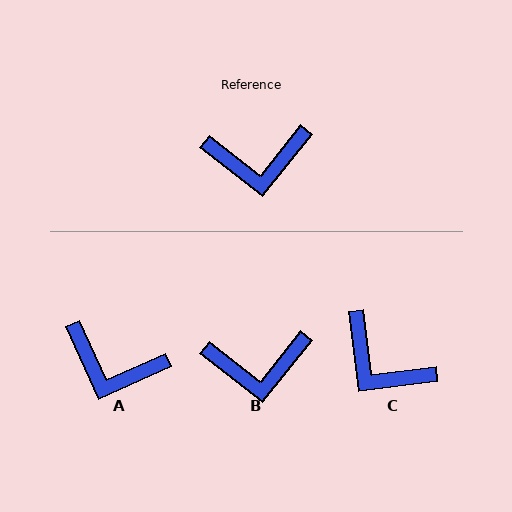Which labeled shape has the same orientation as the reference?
B.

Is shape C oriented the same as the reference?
No, it is off by about 45 degrees.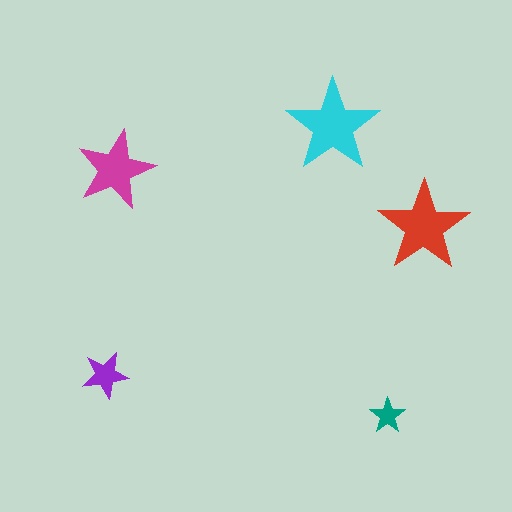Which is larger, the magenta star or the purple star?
The magenta one.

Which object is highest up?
The cyan star is topmost.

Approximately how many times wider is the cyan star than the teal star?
About 2.5 times wider.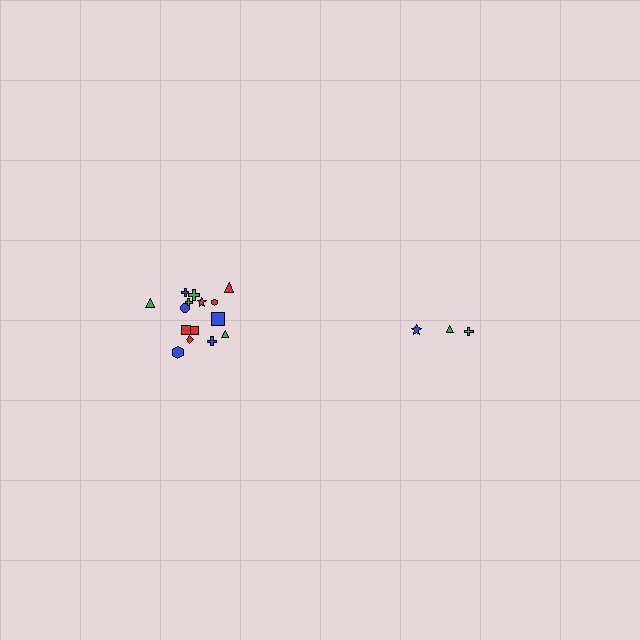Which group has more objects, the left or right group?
The left group.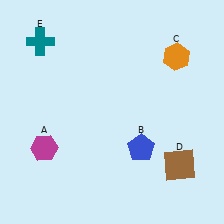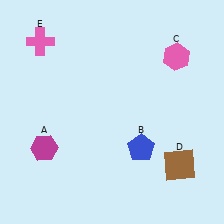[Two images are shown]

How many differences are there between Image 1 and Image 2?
There are 2 differences between the two images.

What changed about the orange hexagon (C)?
In Image 1, C is orange. In Image 2, it changed to pink.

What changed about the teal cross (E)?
In Image 1, E is teal. In Image 2, it changed to pink.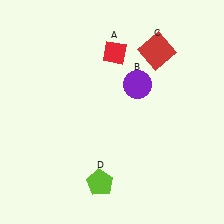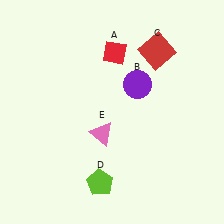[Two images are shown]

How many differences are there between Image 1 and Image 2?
There is 1 difference between the two images.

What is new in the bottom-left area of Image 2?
A pink triangle (E) was added in the bottom-left area of Image 2.